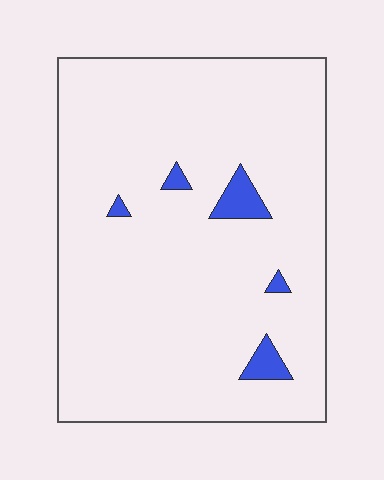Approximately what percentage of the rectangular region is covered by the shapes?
Approximately 5%.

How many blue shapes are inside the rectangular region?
5.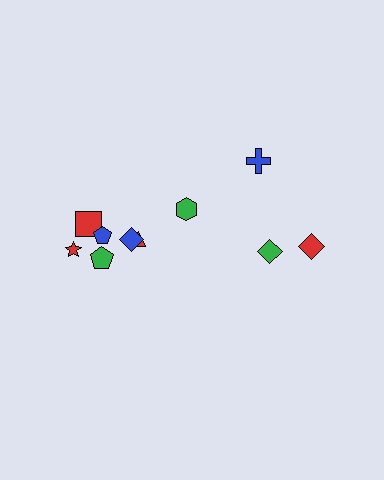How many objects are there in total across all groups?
There are 10 objects.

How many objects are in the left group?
There are 6 objects.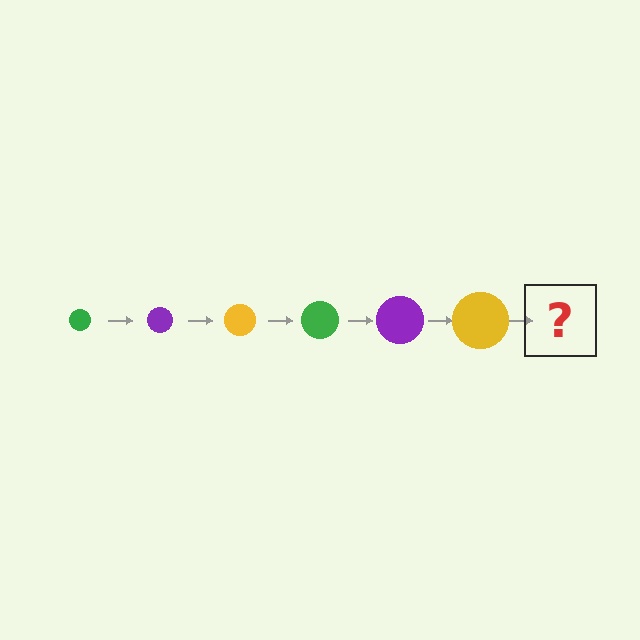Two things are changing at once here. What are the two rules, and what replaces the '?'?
The two rules are that the circle grows larger each step and the color cycles through green, purple, and yellow. The '?' should be a green circle, larger than the previous one.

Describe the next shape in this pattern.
It should be a green circle, larger than the previous one.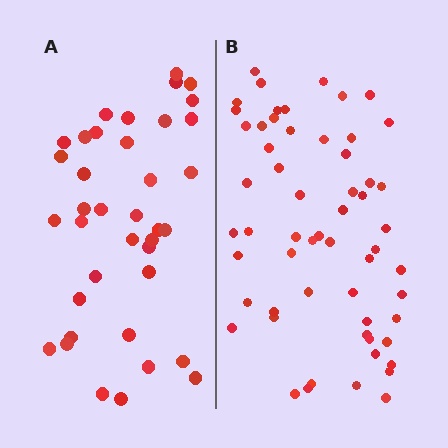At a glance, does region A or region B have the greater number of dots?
Region B (the right region) has more dots.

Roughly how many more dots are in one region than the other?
Region B has approximately 20 more dots than region A.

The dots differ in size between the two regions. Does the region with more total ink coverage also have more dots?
No. Region A has more total ink coverage because its dots are larger, but region B actually contains more individual dots. Total area can be misleading — the number of items is what matters here.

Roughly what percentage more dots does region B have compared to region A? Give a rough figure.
About 55% more.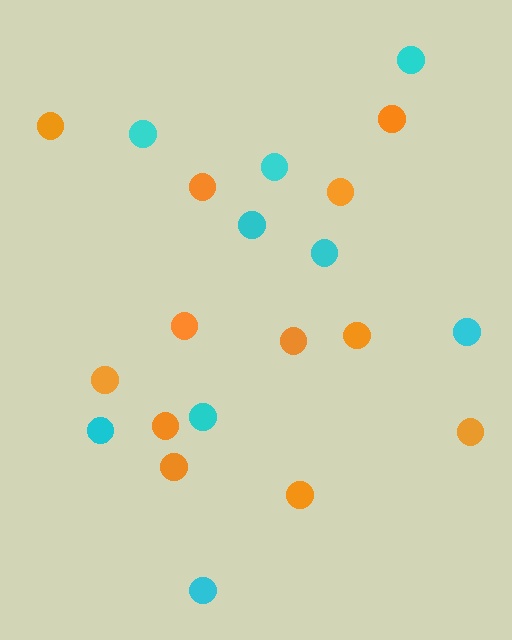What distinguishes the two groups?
There are 2 groups: one group of orange circles (12) and one group of cyan circles (9).